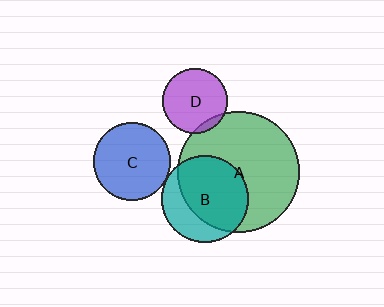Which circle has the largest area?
Circle A (green).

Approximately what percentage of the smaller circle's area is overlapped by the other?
Approximately 65%.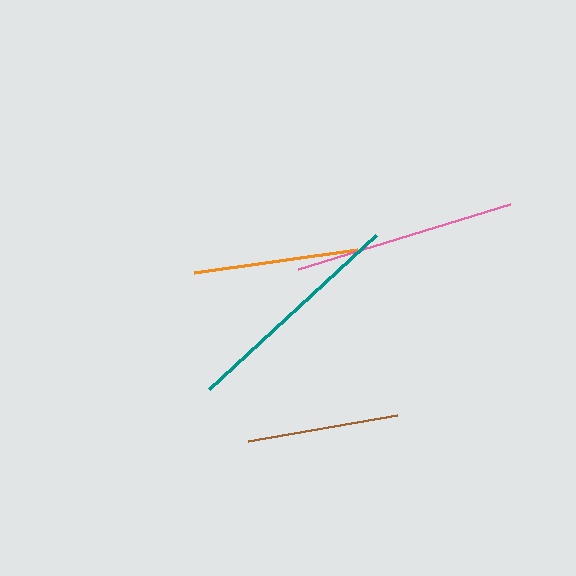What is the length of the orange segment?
The orange segment is approximately 164 pixels long.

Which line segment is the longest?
The teal line is the longest at approximately 227 pixels.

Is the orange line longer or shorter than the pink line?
The pink line is longer than the orange line.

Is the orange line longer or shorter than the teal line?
The teal line is longer than the orange line.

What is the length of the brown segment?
The brown segment is approximately 151 pixels long.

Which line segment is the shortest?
The brown line is the shortest at approximately 151 pixels.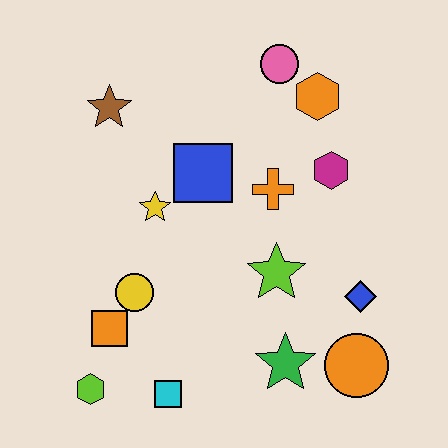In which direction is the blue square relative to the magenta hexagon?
The blue square is to the left of the magenta hexagon.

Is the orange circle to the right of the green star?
Yes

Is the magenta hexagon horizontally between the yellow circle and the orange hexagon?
No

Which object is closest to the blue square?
The yellow star is closest to the blue square.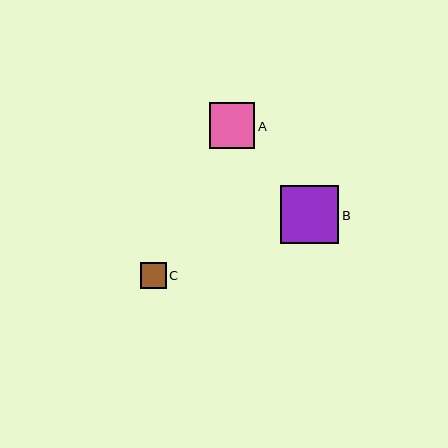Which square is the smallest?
Square C is the smallest with a size of approximately 26 pixels.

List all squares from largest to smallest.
From largest to smallest: B, A, C.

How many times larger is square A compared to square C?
Square A is approximately 1.8 times the size of square C.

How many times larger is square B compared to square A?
Square B is approximately 1.3 times the size of square A.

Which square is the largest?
Square B is the largest with a size of approximately 58 pixels.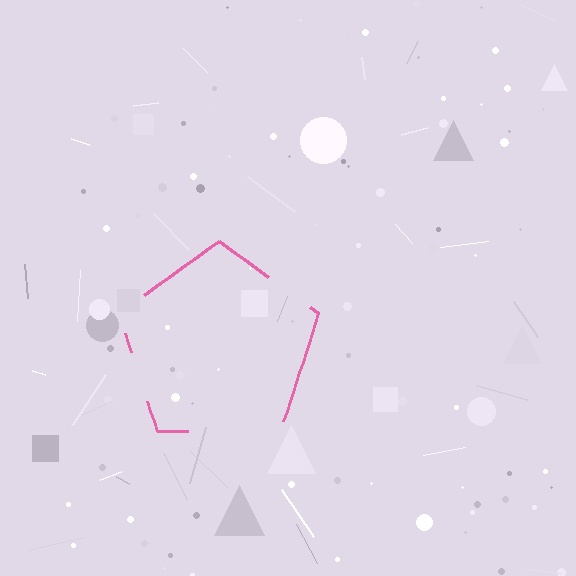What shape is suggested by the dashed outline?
The dashed outline suggests a pentagon.